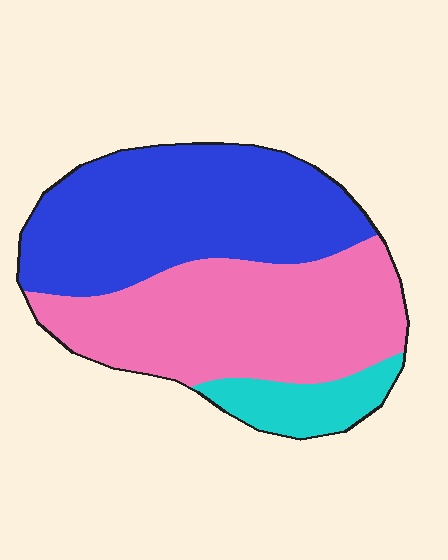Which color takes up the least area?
Cyan, at roughly 10%.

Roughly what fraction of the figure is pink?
Pink covers about 45% of the figure.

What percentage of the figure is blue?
Blue covers about 45% of the figure.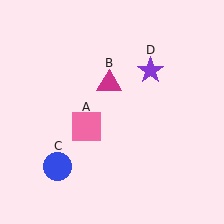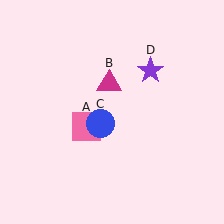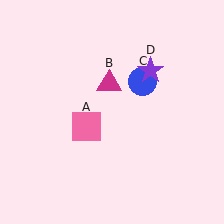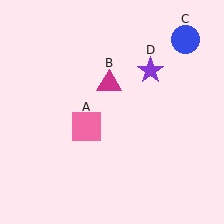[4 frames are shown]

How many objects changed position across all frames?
1 object changed position: blue circle (object C).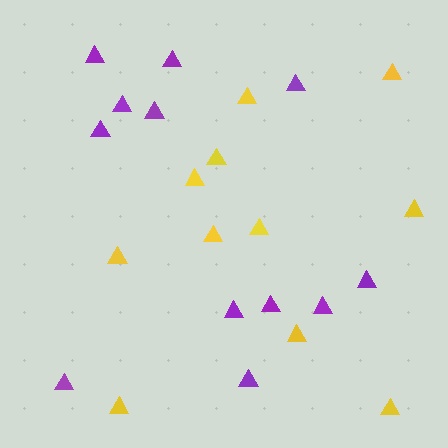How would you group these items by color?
There are 2 groups: one group of purple triangles (12) and one group of yellow triangles (11).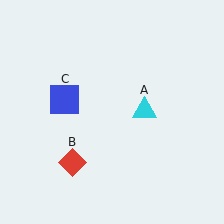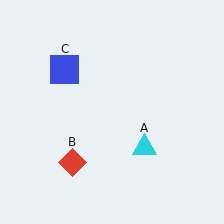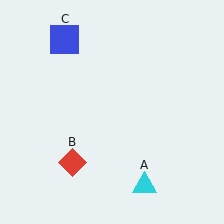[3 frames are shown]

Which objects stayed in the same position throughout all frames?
Red diamond (object B) remained stationary.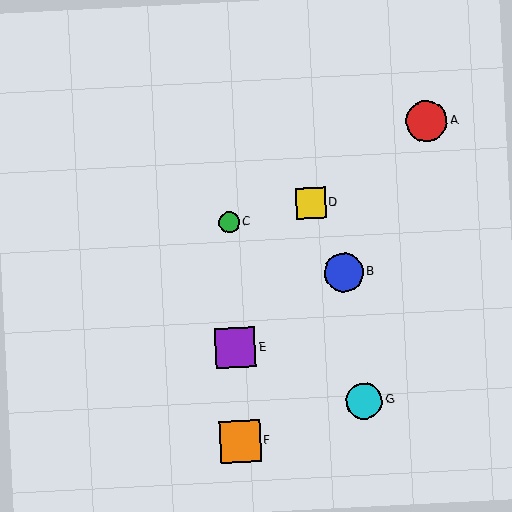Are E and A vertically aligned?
No, E is at x≈235 and A is at x≈426.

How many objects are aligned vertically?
3 objects (C, E, F) are aligned vertically.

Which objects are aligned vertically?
Objects C, E, F are aligned vertically.